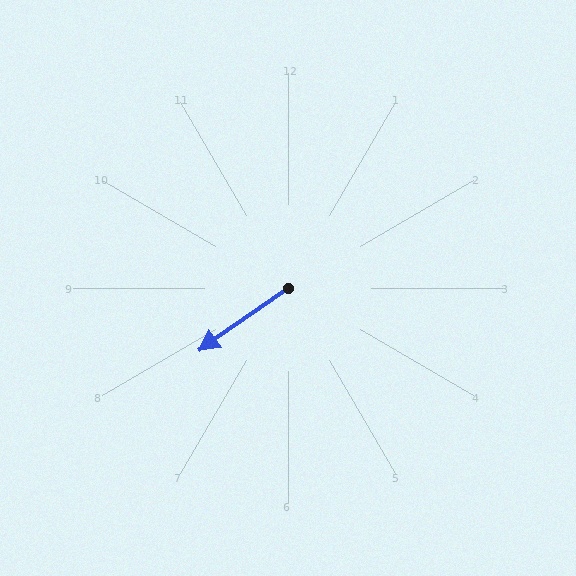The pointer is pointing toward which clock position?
Roughly 8 o'clock.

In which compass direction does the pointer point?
Southwest.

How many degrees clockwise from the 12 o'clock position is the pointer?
Approximately 235 degrees.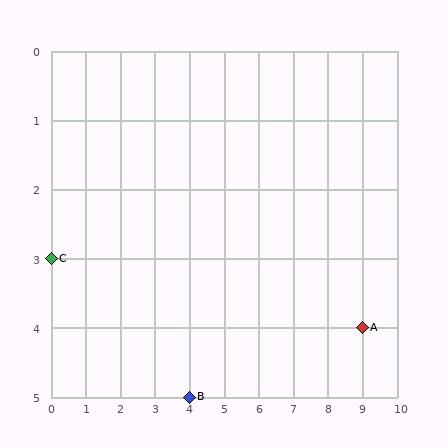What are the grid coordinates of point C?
Point C is at grid coordinates (0, 3).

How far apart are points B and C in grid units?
Points B and C are 4 columns and 2 rows apart (about 4.5 grid units diagonally).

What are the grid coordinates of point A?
Point A is at grid coordinates (9, 4).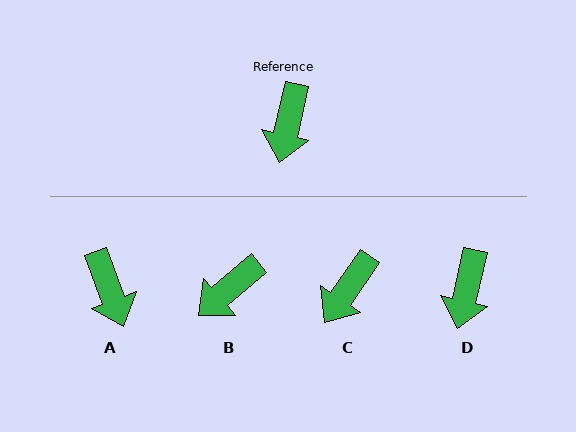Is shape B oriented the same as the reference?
No, it is off by about 37 degrees.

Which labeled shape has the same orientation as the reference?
D.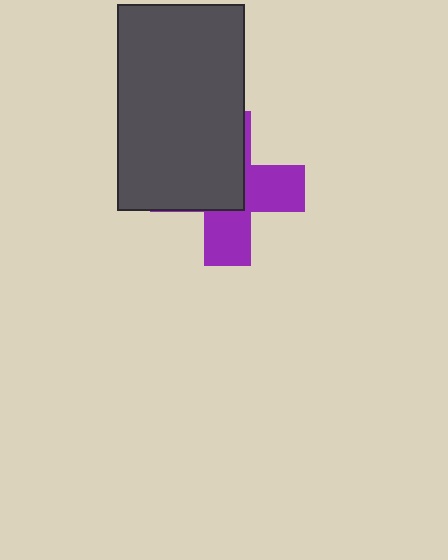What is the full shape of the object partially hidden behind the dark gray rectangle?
The partially hidden object is a purple cross.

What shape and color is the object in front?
The object in front is a dark gray rectangle.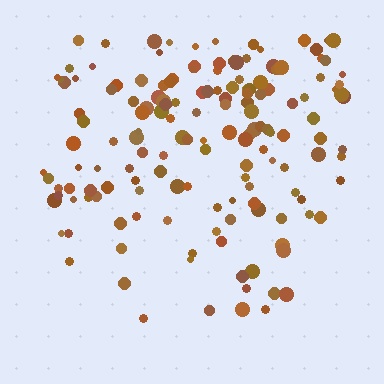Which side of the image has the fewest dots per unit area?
The bottom.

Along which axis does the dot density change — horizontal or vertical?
Vertical.